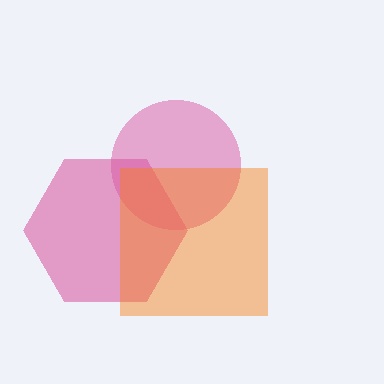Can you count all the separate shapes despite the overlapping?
Yes, there are 3 separate shapes.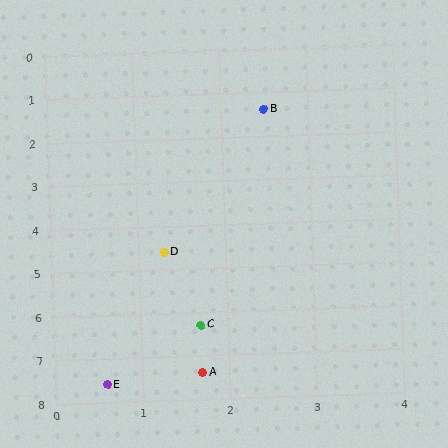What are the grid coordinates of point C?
Point C is at approximately (1.7, 6.3).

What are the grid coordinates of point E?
Point E is at approximately (0.6, 7.6).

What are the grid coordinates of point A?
Point A is at approximately (1.7, 7.4).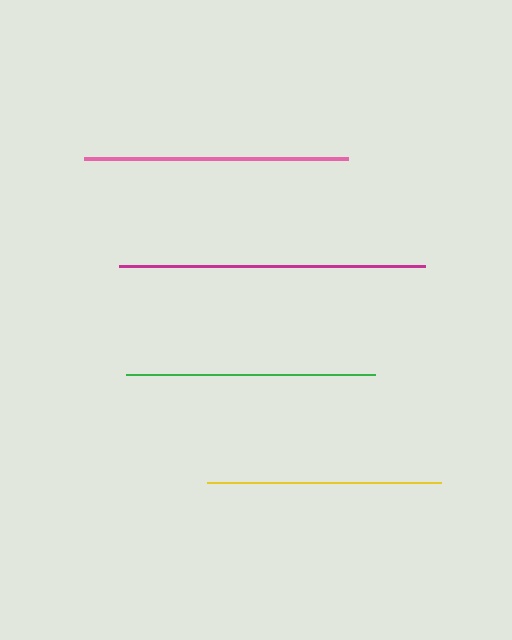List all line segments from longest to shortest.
From longest to shortest: magenta, pink, green, yellow.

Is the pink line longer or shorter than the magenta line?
The magenta line is longer than the pink line.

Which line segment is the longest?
The magenta line is the longest at approximately 306 pixels.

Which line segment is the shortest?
The yellow line is the shortest at approximately 233 pixels.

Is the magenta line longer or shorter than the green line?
The magenta line is longer than the green line.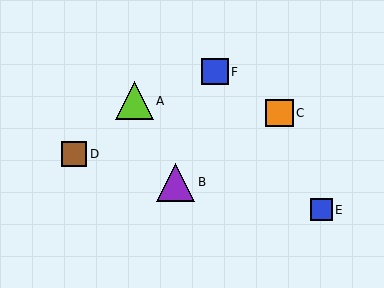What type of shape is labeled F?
Shape F is a blue square.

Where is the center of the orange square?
The center of the orange square is at (279, 113).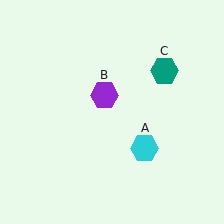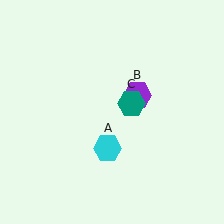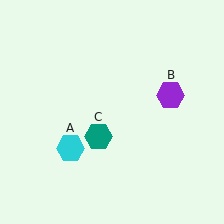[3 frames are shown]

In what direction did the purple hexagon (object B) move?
The purple hexagon (object B) moved right.